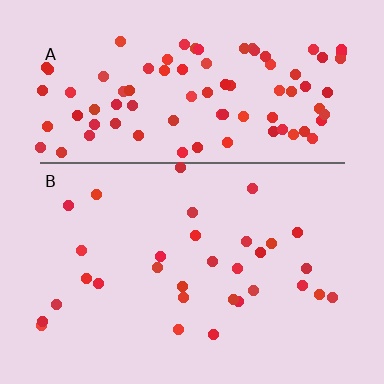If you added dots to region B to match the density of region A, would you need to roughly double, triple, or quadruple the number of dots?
Approximately triple.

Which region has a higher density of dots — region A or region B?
A (the top).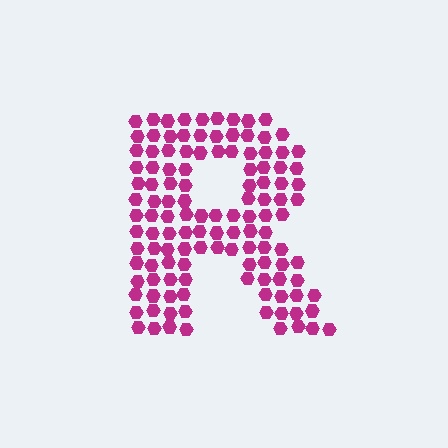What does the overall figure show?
The overall figure shows the letter R.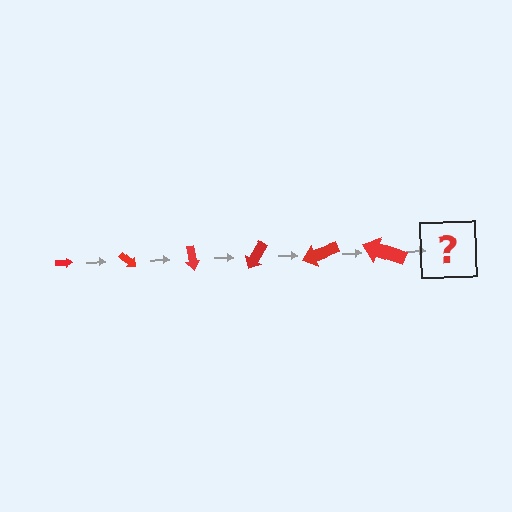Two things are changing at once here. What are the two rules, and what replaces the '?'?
The two rules are that the arrow grows larger each step and it rotates 40 degrees each step. The '?' should be an arrow, larger than the previous one and rotated 240 degrees from the start.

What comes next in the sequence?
The next element should be an arrow, larger than the previous one and rotated 240 degrees from the start.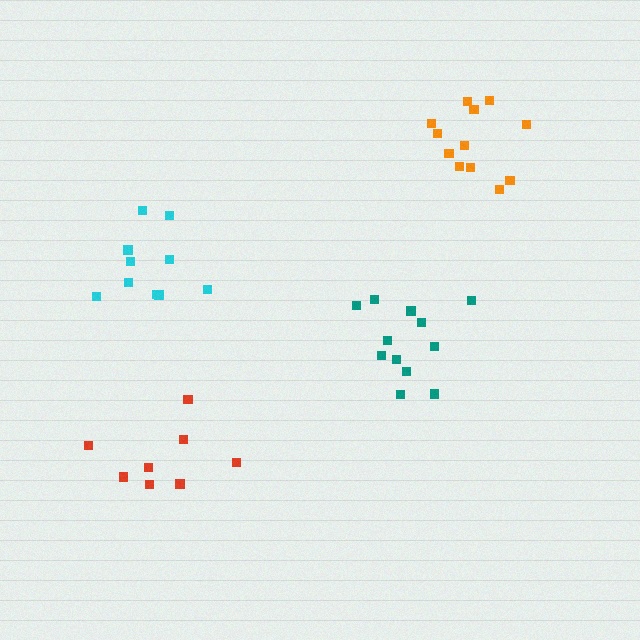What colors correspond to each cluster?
The clusters are colored: red, teal, cyan, orange.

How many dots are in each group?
Group 1: 8 dots, Group 2: 12 dots, Group 3: 10 dots, Group 4: 12 dots (42 total).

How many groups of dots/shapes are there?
There are 4 groups.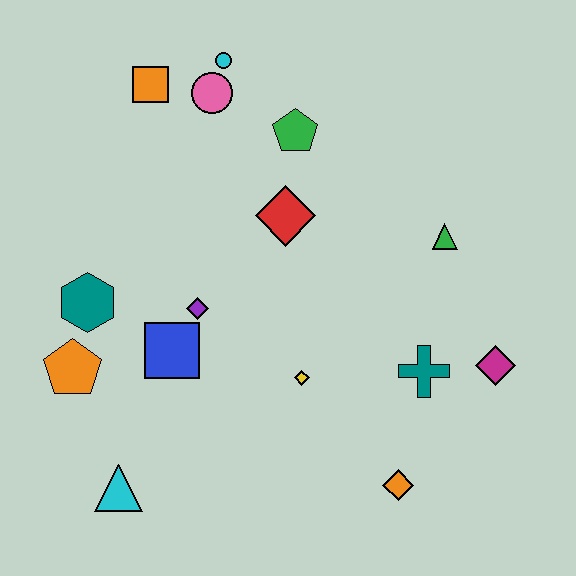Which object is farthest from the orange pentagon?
The magenta diamond is farthest from the orange pentagon.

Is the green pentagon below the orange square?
Yes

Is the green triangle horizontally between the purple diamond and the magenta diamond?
Yes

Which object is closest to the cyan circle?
The pink circle is closest to the cyan circle.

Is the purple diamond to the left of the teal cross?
Yes